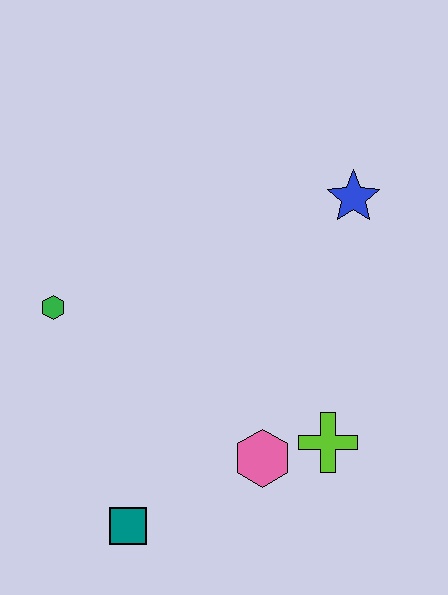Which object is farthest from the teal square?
The blue star is farthest from the teal square.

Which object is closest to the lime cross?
The pink hexagon is closest to the lime cross.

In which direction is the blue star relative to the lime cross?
The blue star is above the lime cross.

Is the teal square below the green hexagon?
Yes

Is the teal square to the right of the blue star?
No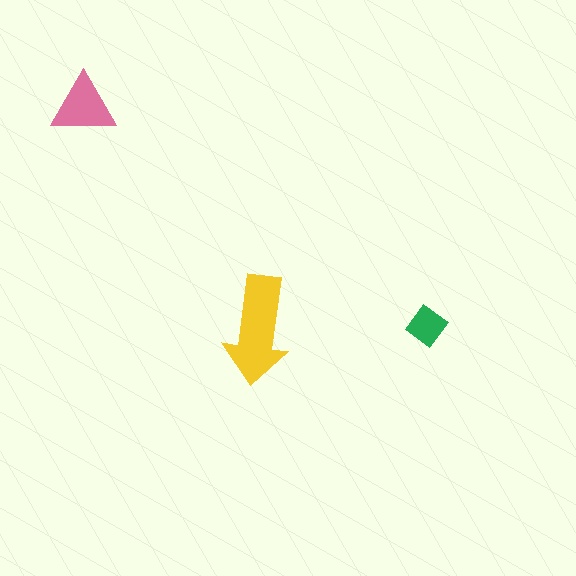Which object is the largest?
The yellow arrow.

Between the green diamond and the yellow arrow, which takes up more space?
The yellow arrow.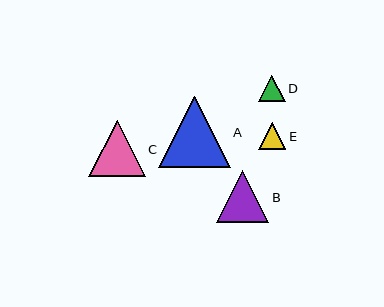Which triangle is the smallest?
Triangle D is the smallest with a size of approximately 27 pixels.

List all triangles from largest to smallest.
From largest to smallest: A, C, B, E, D.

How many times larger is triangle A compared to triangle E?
Triangle A is approximately 2.6 times the size of triangle E.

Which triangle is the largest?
Triangle A is the largest with a size of approximately 71 pixels.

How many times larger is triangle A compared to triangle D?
Triangle A is approximately 2.7 times the size of triangle D.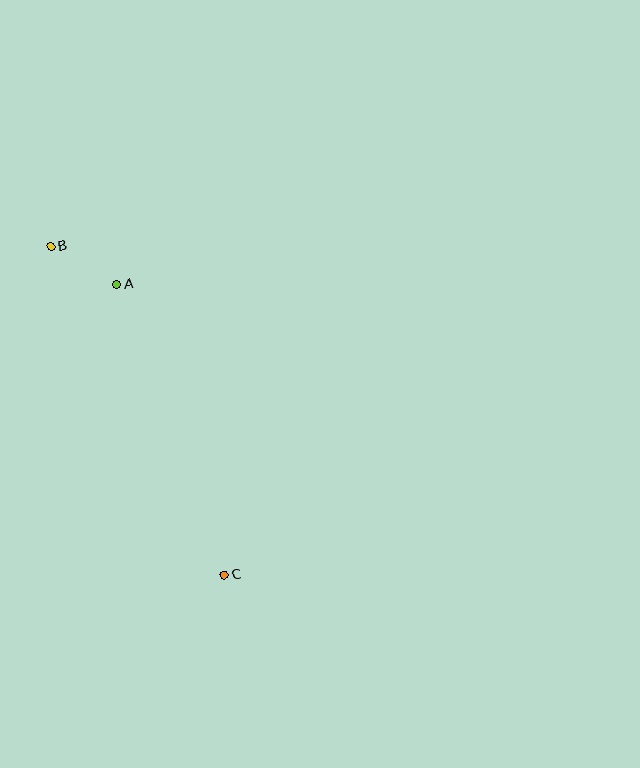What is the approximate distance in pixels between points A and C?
The distance between A and C is approximately 309 pixels.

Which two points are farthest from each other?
Points B and C are farthest from each other.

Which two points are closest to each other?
Points A and B are closest to each other.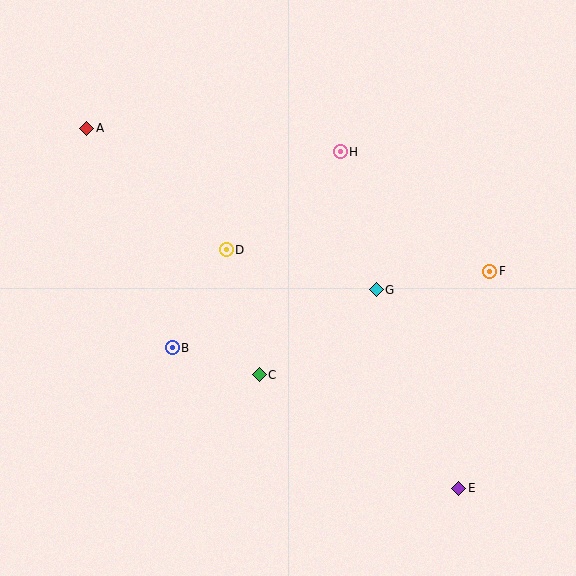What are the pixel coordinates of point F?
Point F is at (490, 271).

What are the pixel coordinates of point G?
Point G is at (376, 290).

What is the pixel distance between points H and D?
The distance between H and D is 150 pixels.